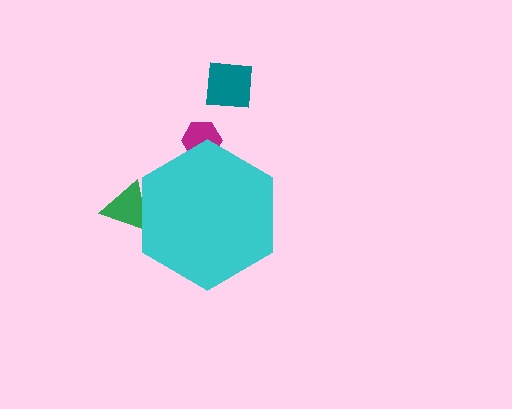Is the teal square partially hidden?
No, the teal square is fully visible.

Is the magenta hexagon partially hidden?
Yes, the magenta hexagon is partially hidden behind the cyan hexagon.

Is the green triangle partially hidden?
Yes, the green triangle is partially hidden behind the cyan hexagon.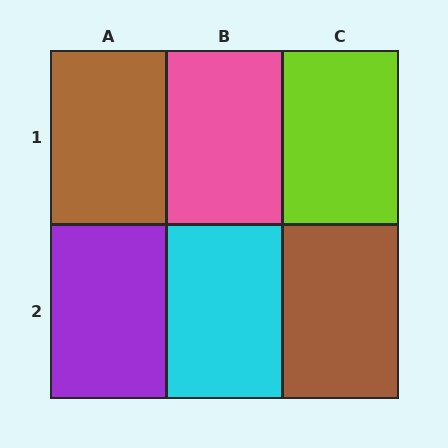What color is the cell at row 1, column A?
Brown.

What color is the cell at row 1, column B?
Pink.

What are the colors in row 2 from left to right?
Purple, cyan, brown.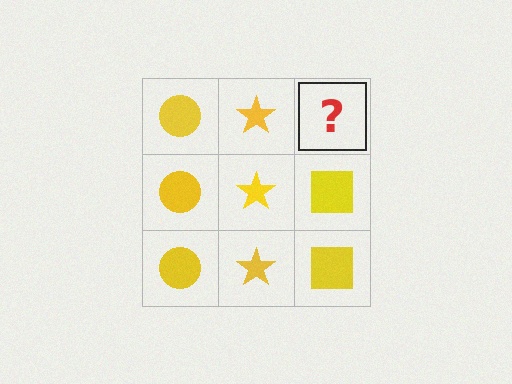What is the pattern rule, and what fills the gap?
The rule is that each column has a consistent shape. The gap should be filled with a yellow square.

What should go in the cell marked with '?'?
The missing cell should contain a yellow square.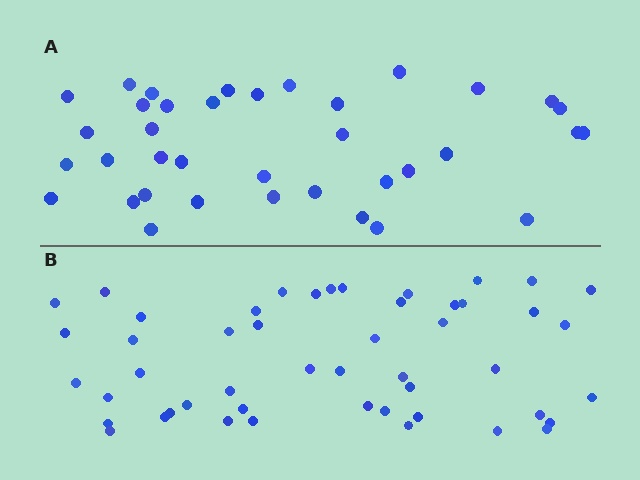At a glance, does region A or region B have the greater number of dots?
Region B (the bottom region) has more dots.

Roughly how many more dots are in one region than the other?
Region B has roughly 12 or so more dots than region A.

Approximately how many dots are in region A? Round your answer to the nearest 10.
About 40 dots. (The exact count is 37, which rounds to 40.)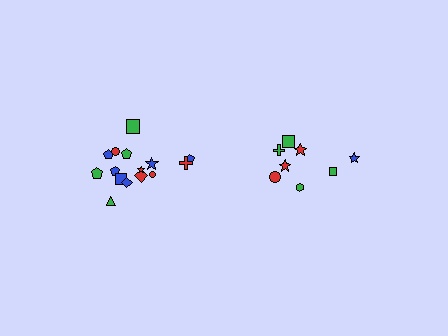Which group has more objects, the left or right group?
The left group.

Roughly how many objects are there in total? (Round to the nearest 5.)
Roughly 25 objects in total.